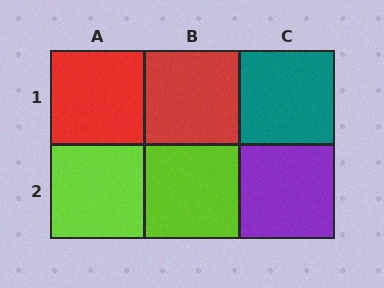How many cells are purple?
1 cell is purple.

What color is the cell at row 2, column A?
Lime.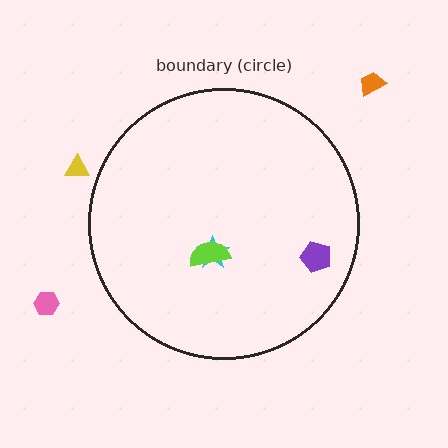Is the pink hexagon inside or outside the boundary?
Outside.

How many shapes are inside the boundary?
3 inside, 3 outside.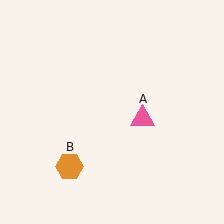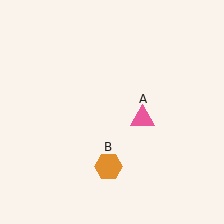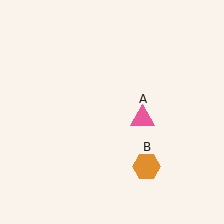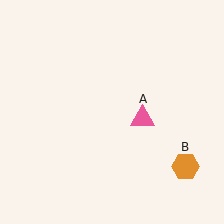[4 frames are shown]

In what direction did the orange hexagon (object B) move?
The orange hexagon (object B) moved right.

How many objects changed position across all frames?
1 object changed position: orange hexagon (object B).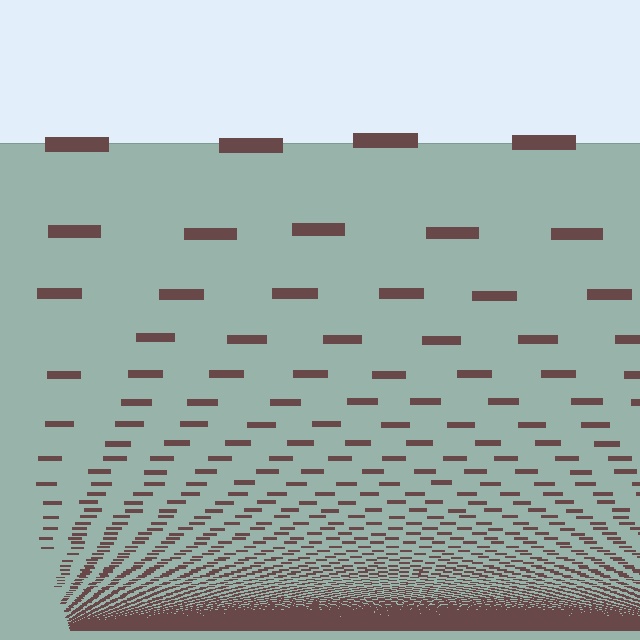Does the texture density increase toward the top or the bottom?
Density increases toward the bottom.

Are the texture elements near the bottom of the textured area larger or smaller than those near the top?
Smaller. The gradient is inverted — elements near the bottom are smaller and denser.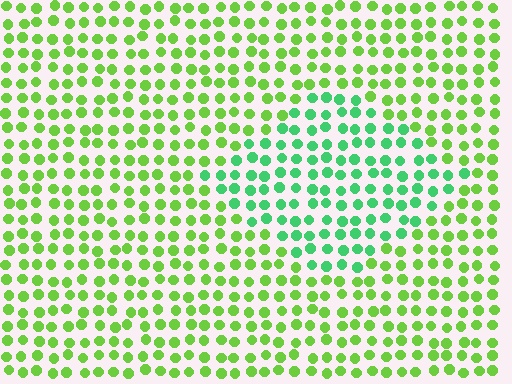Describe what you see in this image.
The image is filled with small lime elements in a uniform arrangement. A diamond-shaped region is visible where the elements are tinted to a slightly different hue, forming a subtle color boundary.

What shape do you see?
I see a diamond.